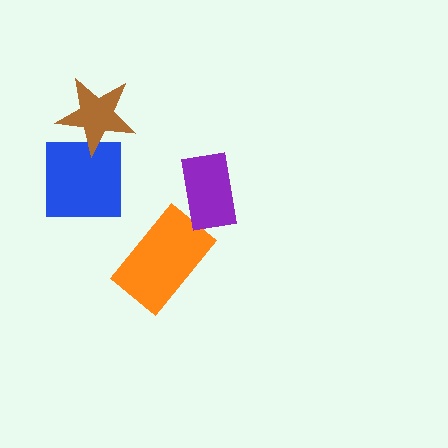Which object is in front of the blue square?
The brown star is in front of the blue square.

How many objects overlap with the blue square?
1 object overlaps with the blue square.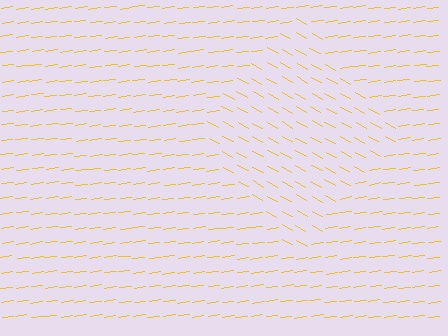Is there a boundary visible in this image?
Yes, there is a texture boundary formed by a change in line orientation.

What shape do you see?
I see a diamond.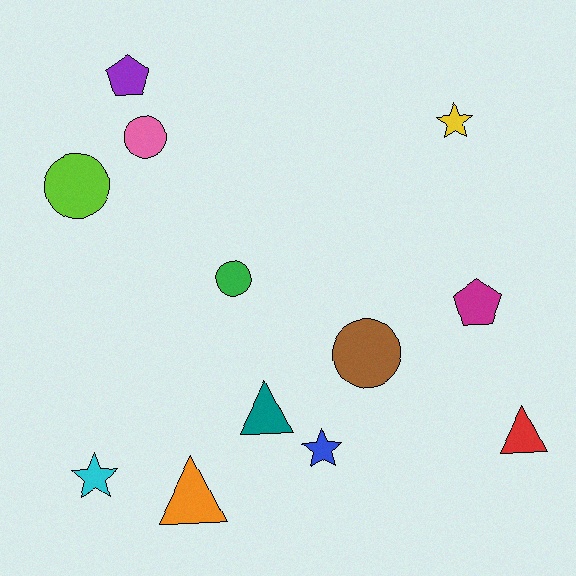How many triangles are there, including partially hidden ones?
There are 3 triangles.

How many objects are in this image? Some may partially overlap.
There are 12 objects.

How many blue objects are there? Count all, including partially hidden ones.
There is 1 blue object.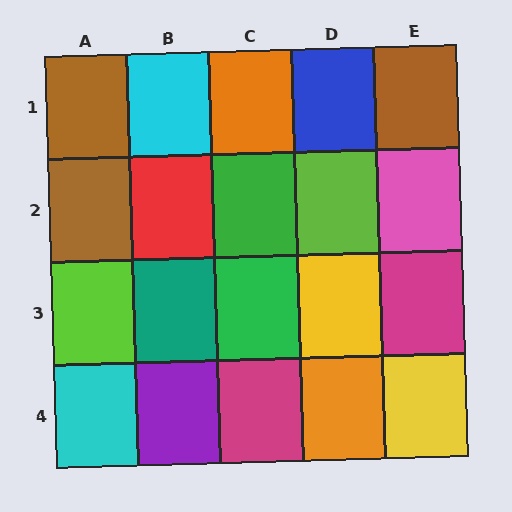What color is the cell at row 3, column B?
Teal.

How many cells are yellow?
2 cells are yellow.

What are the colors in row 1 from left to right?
Brown, cyan, orange, blue, brown.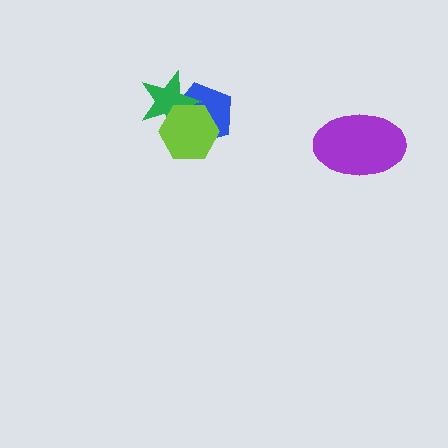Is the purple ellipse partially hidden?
No, no other shape covers it.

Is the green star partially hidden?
Yes, it is partially covered by another shape.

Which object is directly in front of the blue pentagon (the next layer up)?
The green star is directly in front of the blue pentagon.